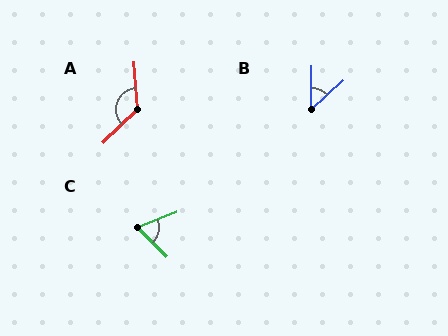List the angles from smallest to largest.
B (47°), C (67°), A (129°).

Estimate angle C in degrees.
Approximately 67 degrees.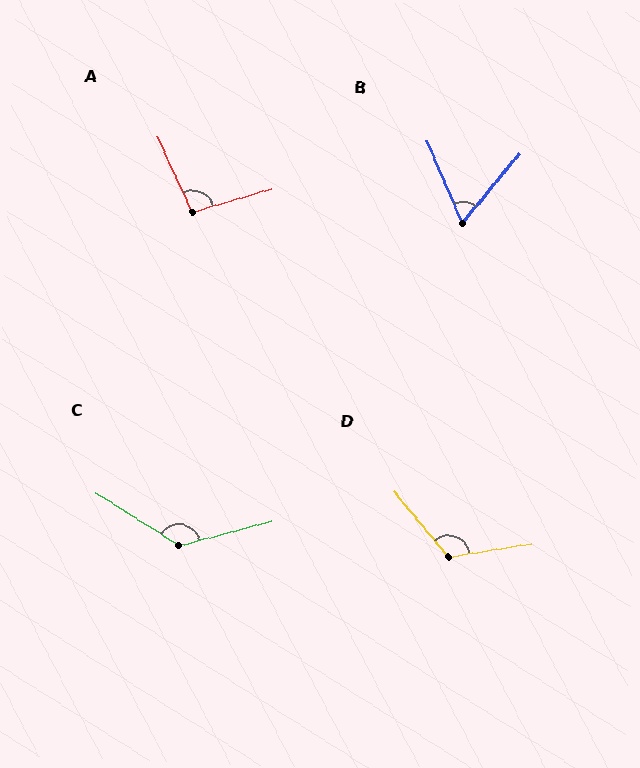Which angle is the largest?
C, at approximately 133 degrees.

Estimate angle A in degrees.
Approximately 98 degrees.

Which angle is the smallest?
B, at approximately 63 degrees.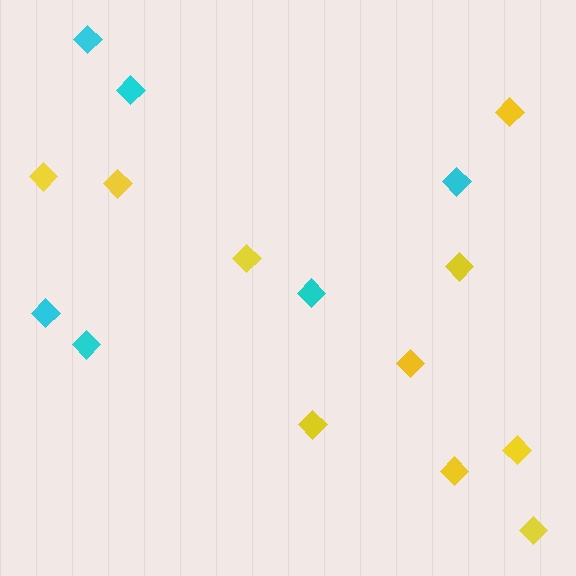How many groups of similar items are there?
There are 2 groups: one group of cyan diamonds (6) and one group of yellow diamonds (10).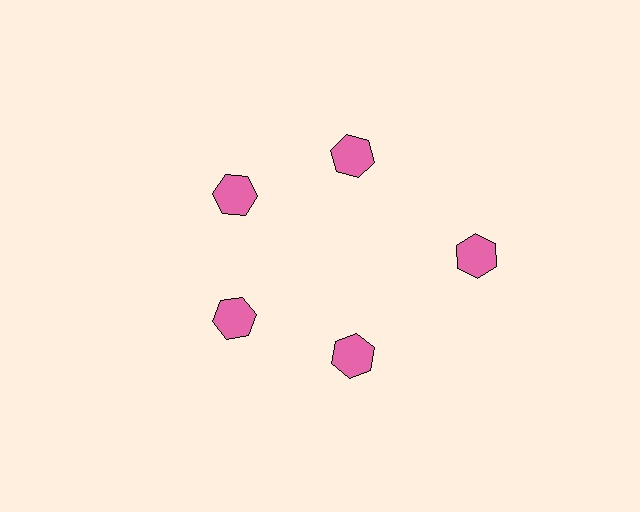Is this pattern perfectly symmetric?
No. The 5 pink hexagons are arranged in a ring, but one element near the 3 o'clock position is pushed outward from the center, breaking the 5-fold rotational symmetry.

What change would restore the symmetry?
The symmetry would be restored by moving it inward, back onto the ring so that all 5 hexagons sit at equal angles and equal distance from the center.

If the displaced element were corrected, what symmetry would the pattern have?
It would have 5-fold rotational symmetry — the pattern would map onto itself every 72 degrees.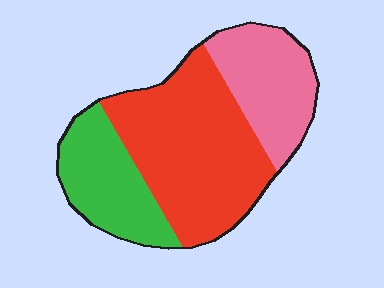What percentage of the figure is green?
Green covers roughly 25% of the figure.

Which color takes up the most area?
Red, at roughly 50%.